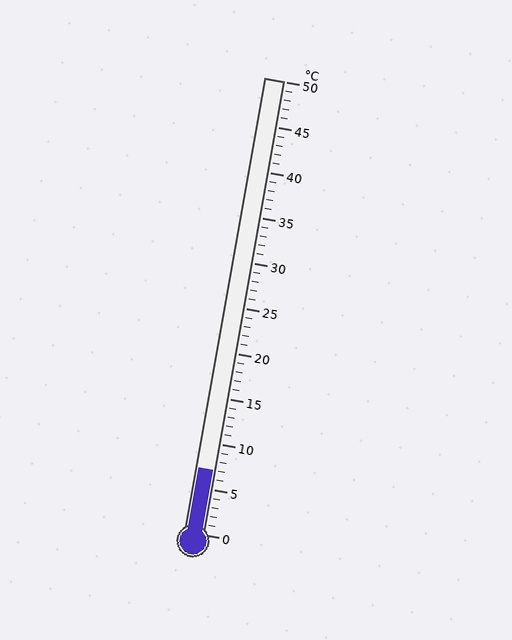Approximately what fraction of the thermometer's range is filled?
The thermometer is filled to approximately 15% of its range.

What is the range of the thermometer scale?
The thermometer scale ranges from 0°C to 50°C.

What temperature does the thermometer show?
The thermometer shows approximately 7°C.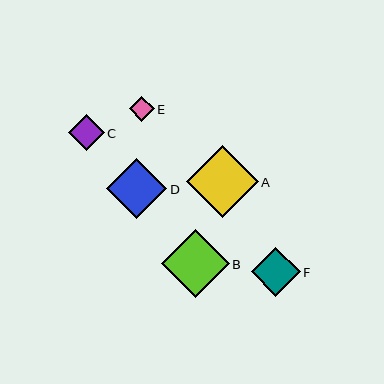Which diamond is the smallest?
Diamond E is the smallest with a size of approximately 25 pixels.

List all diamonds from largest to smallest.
From largest to smallest: A, B, D, F, C, E.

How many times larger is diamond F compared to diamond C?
Diamond F is approximately 1.4 times the size of diamond C.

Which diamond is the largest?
Diamond A is the largest with a size of approximately 72 pixels.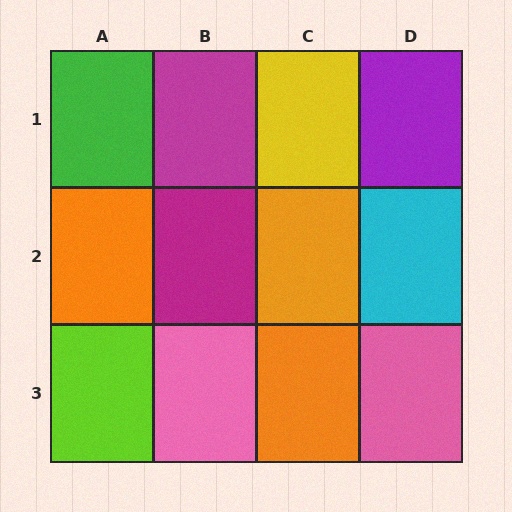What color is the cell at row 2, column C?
Orange.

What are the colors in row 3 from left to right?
Lime, pink, orange, pink.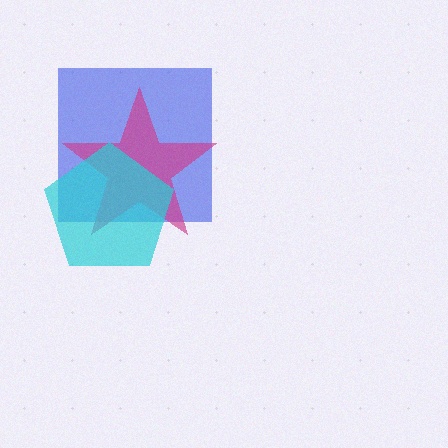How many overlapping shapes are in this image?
There are 3 overlapping shapes in the image.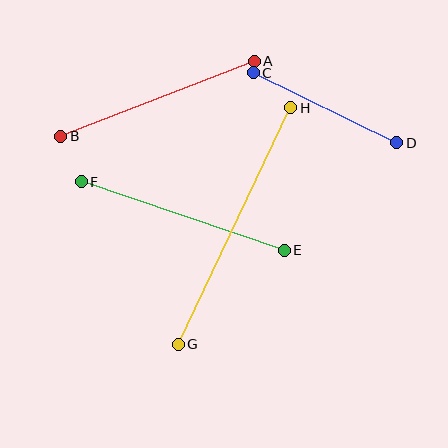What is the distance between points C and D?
The distance is approximately 159 pixels.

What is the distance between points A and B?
The distance is approximately 207 pixels.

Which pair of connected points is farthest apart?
Points G and H are farthest apart.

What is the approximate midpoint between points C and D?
The midpoint is at approximately (325, 108) pixels.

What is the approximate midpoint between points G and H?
The midpoint is at approximately (234, 226) pixels.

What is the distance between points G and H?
The distance is approximately 262 pixels.